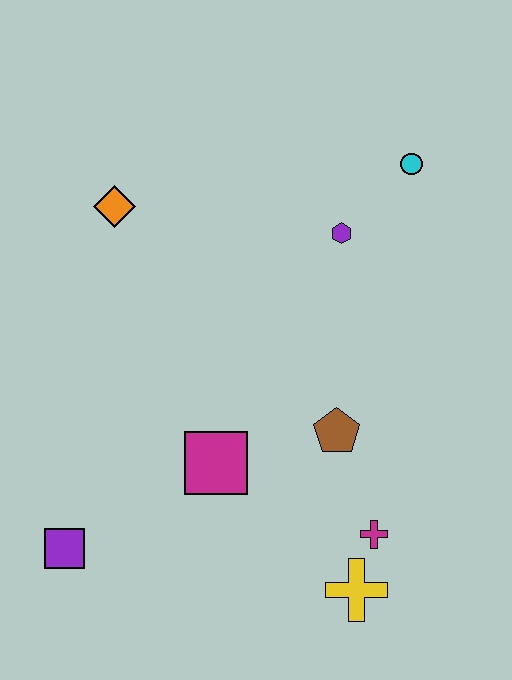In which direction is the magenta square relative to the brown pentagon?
The magenta square is to the left of the brown pentagon.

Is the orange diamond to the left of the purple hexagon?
Yes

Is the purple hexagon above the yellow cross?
Yes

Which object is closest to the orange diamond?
The purple hexagon is closest to the orange diamond.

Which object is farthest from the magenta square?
The cyan circle is farthest from the magenta square.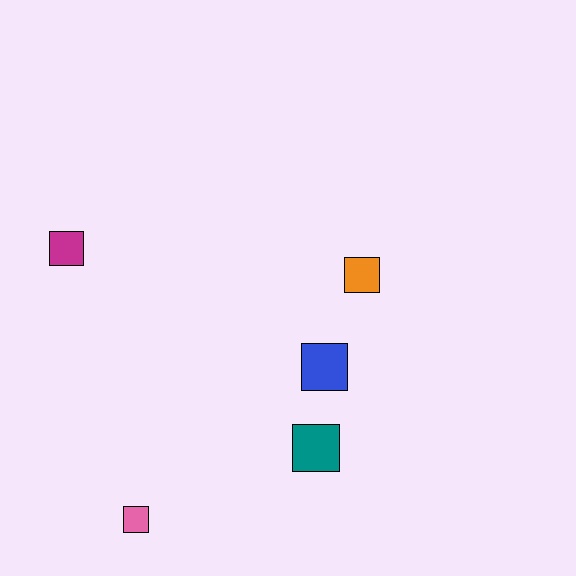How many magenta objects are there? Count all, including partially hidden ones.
There is 1 magenta object.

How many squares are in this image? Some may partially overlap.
There are 5 squares.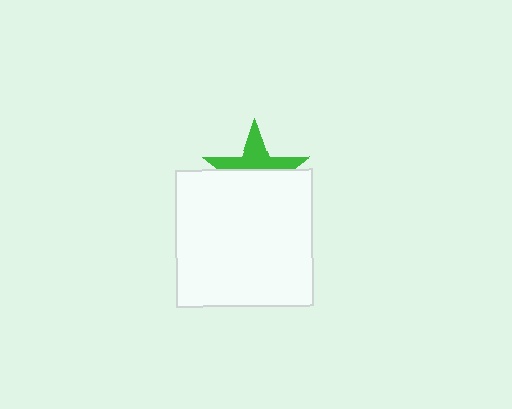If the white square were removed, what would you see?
You would see the complete green star.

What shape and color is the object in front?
The object in front is a white square.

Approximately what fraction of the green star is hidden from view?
Roughly 57% of the green star is hidden behind the white square.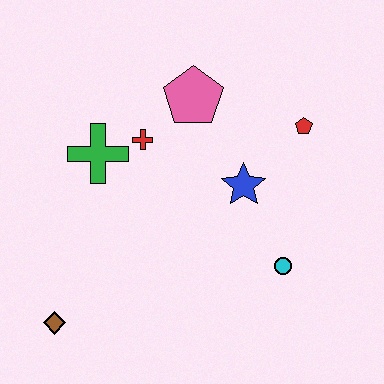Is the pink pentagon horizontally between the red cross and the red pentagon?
Yes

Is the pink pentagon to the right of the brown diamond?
Yes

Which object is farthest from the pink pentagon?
The brown diamond is farthest from the pink pentagon.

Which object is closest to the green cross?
The red cross is closest to the green cross.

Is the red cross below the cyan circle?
No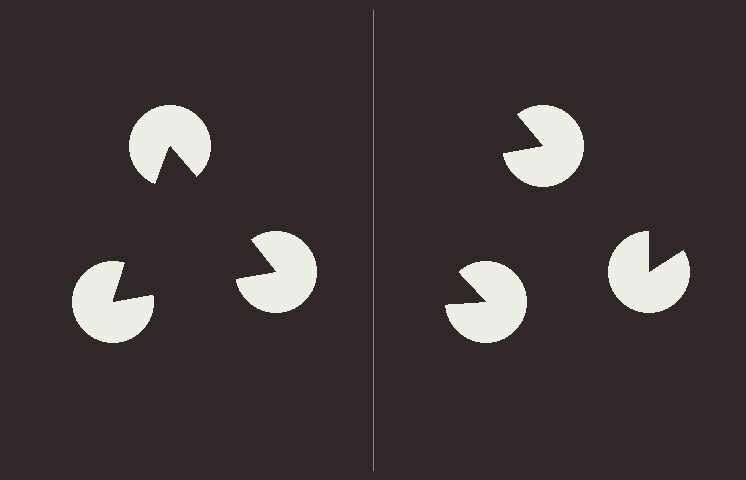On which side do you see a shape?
An illusory triangle appears on the left side. On the right side the wedge cuts are rotated, so no coherent shape forms.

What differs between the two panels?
The pac-man discs are positioned identically on both sides; only the wedge orientations differ. On the left they align to a triangle; on the right they are misaligned.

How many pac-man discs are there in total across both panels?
6 — 3 on each side.